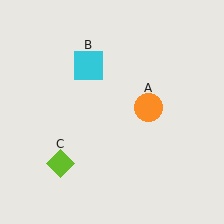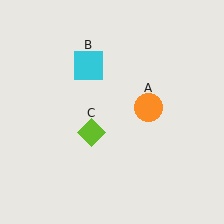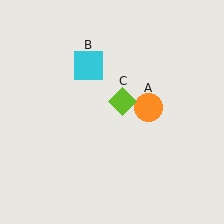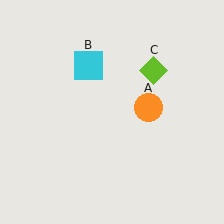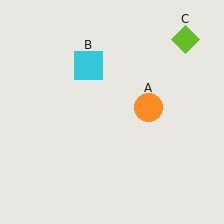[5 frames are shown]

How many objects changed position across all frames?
1 object changed position: lime diamond (object C).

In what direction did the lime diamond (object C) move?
The lime diamond (object C) moved up and to the right.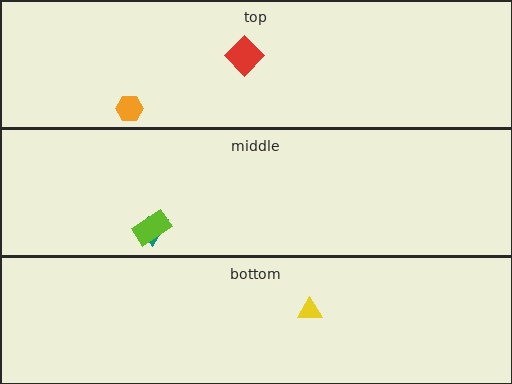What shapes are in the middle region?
The teal trapezoid, the lime rectangle.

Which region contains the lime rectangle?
The middle region.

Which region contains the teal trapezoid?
The middle region.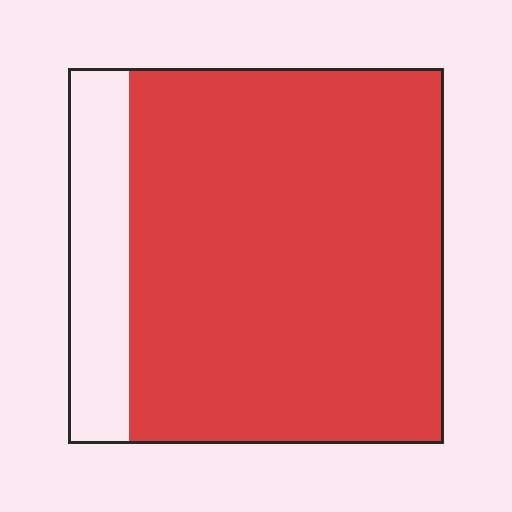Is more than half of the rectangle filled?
Yes.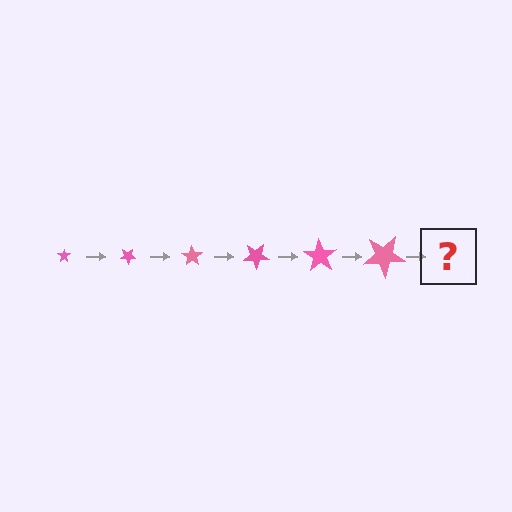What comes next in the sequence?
The next element should be a star, larger than the previous one and rotated 210 degrees from the start.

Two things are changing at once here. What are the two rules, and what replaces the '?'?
The two rules are that the star grows larger each step and it rotates 35 degrees each step. The '?' should be a star, larger than the previous one and rotated 210 degrees from the start.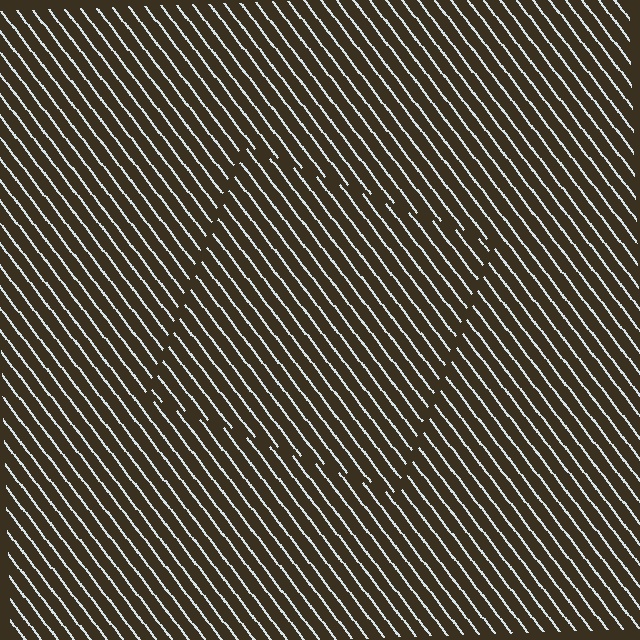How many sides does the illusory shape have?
4 sides — the line-ends trace a square.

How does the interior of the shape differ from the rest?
The interior of the shape contains the same grating, shifted by half a period — the contour is defined by the phase discontinuity where line-ends from the inner and outer gratings abut.